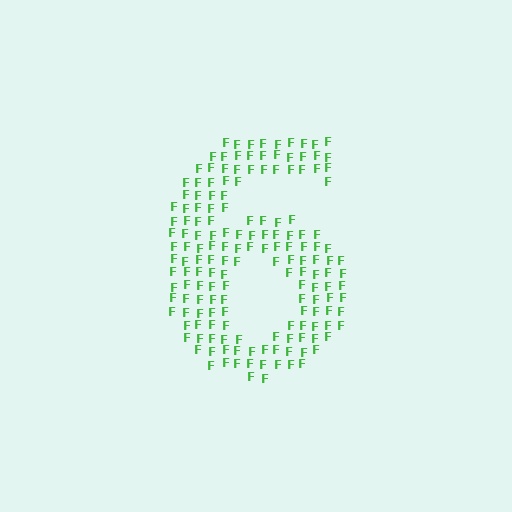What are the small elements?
The small elements are letter F's.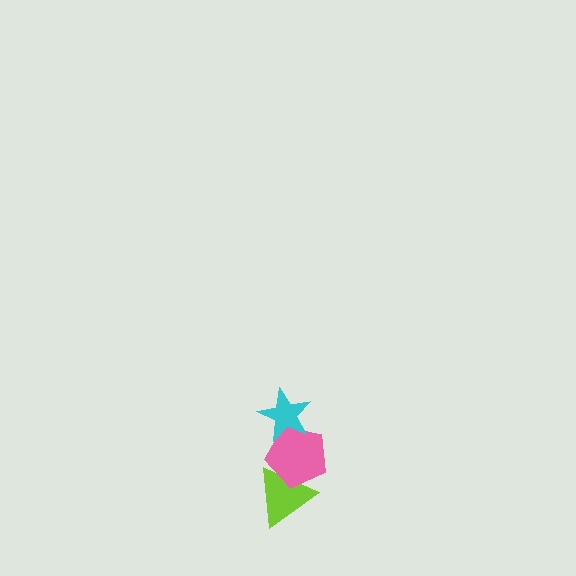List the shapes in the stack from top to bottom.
From top to bottom: the cyan star, the pink pentagon, the lime triangle.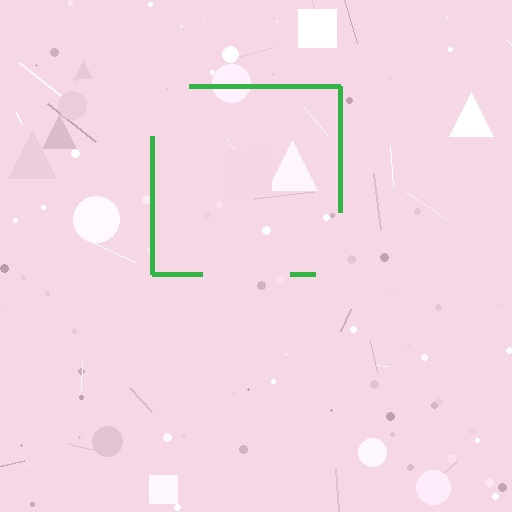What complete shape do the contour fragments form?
The contour fragments form a square.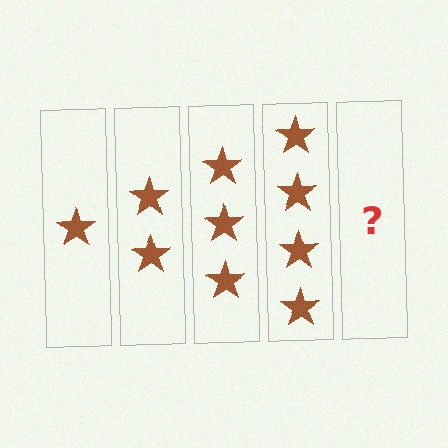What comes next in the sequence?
The next element should be 5 stars.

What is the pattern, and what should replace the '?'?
The pattern is that each step adds one more star. The '?' should be 5 stars.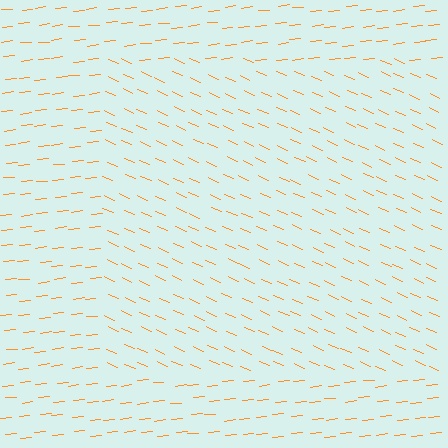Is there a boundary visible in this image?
Yes, there is a texture boundary formed by a change in line orientation.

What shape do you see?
I see a rectangle.